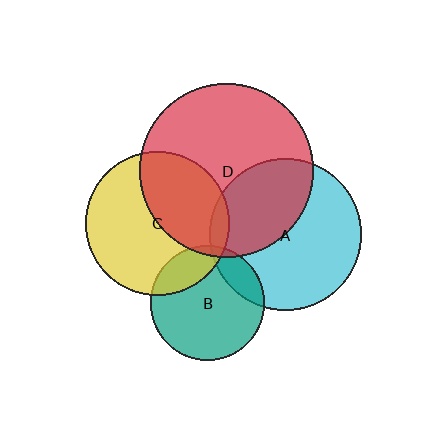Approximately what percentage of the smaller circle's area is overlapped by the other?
Approximately 5%.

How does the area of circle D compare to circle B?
Approximately 2.3 times.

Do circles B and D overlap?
Yes.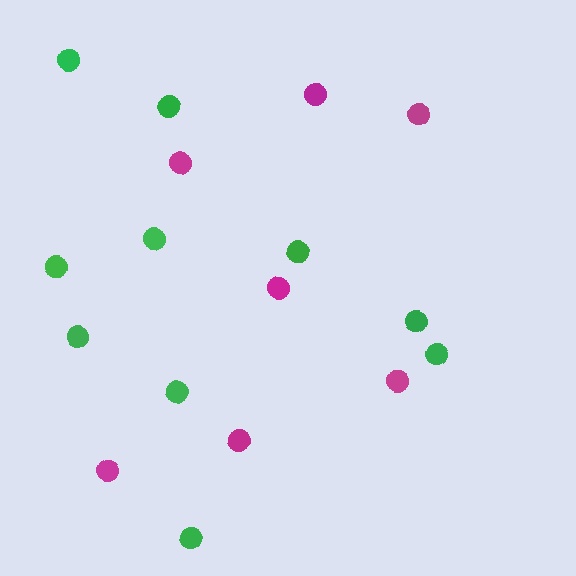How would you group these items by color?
There are 2 groups: one group of magenta circles (7) and one group of green circles (10).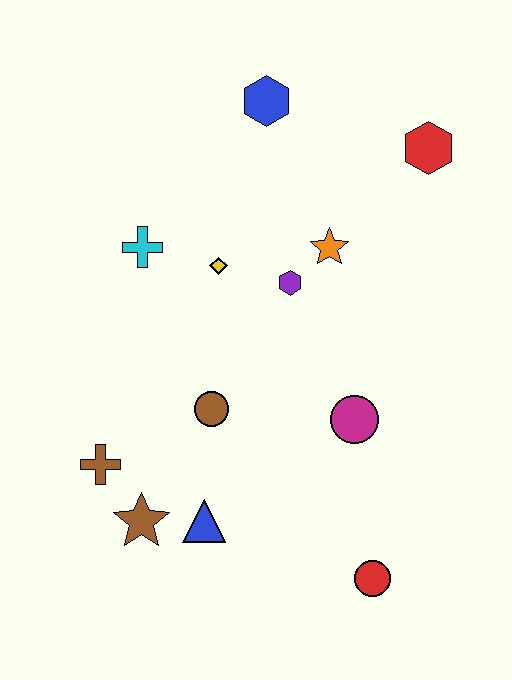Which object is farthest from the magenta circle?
The blue hexagon is farthest from the magenta circle.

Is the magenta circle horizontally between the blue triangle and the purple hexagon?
No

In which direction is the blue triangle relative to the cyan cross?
The blue triangle is below the cyan cross.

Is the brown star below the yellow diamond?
Yes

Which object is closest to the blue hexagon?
The orange star is closest to the blue hexagon.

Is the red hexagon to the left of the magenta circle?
No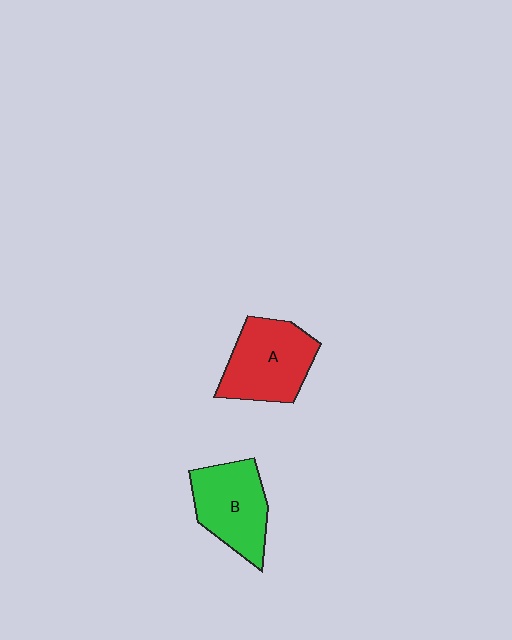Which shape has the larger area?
Shape A (red).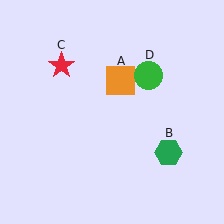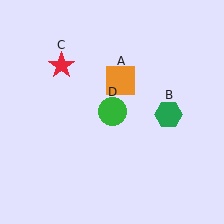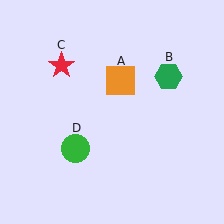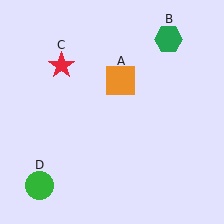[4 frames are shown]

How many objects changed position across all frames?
2 objects changed position: green hexagon (object B), green circle (object D).